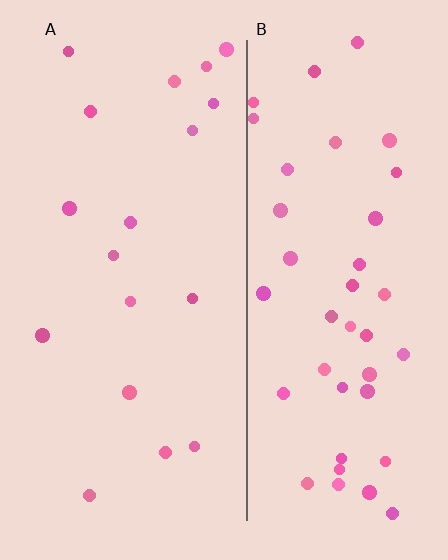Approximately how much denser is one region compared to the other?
Approximately 2.3× — region B over region A.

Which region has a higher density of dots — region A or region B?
B (the right).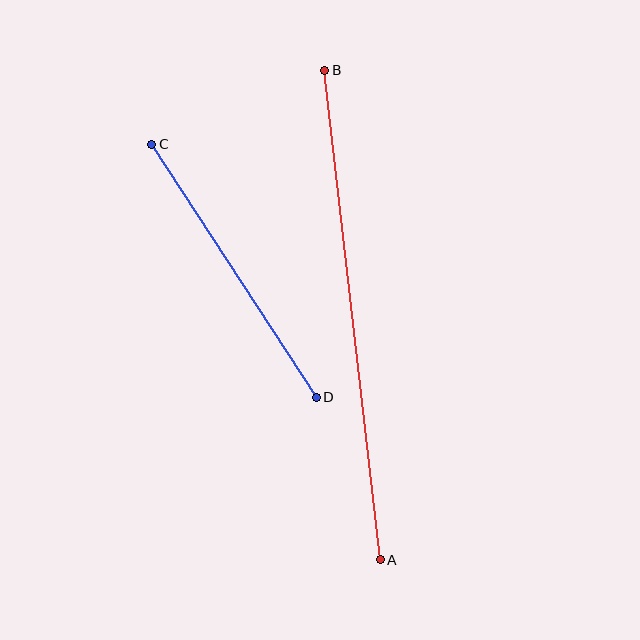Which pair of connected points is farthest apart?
Points A and B are farthest apart.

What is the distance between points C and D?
The distance is approximately 302 pixels.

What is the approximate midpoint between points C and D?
The midpoint is at approximately (234, 271) pixels.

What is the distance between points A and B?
The distance is approximately 493 pixels.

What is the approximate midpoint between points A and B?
The midpoint is at approximately (352, 315) pixels.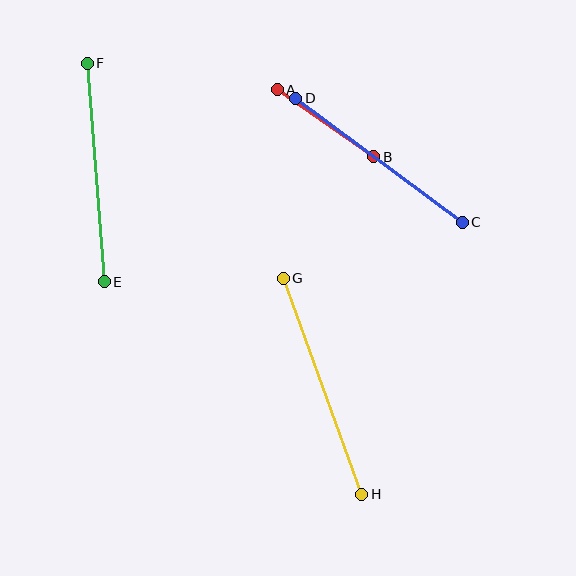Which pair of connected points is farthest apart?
Points G and H are farthest apart.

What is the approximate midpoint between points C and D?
The midpoint is at approximately (379, 160) pixels.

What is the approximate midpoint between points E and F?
The midpoint is at approximately (96, 172) pixels.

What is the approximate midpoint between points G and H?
The midpoint is at approximately (322, 386) pixels.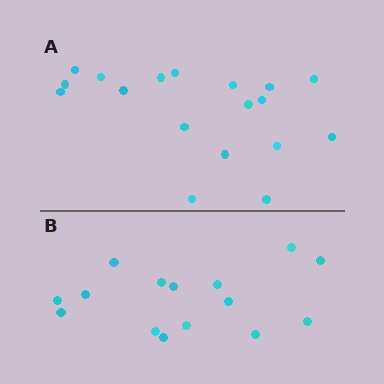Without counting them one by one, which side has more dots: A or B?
Region A (the top region) has more dots.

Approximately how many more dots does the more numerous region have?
Region A has just a few more — roughly 2 or 3 more dots than region B.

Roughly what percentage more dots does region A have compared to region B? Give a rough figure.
About 20% more.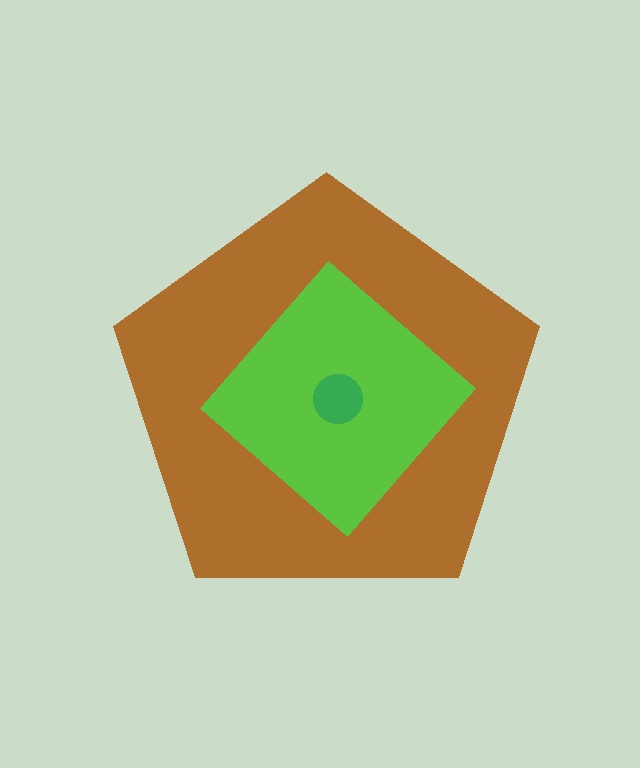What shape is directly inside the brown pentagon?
The lime diamond.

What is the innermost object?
The green circle.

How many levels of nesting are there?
3.